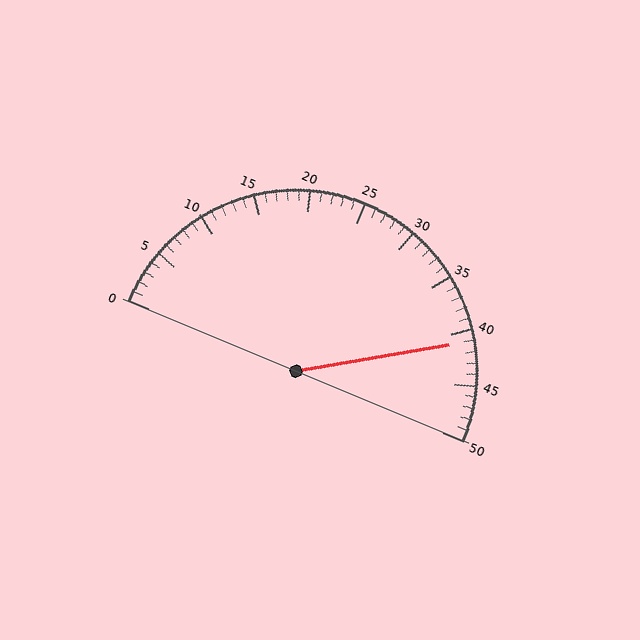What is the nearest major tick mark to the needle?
The nearest major tick mark is 40.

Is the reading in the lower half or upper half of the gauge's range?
The reading is in the upper half of the range (0 to 50).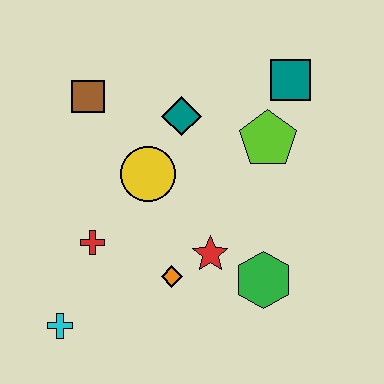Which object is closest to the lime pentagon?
The teal square is closest to the lime pentagon.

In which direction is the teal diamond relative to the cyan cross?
The teal diamond is above the cyan cross.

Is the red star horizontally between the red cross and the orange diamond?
No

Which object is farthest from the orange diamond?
The teal square is farthest from the orange diamond.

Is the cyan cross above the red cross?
No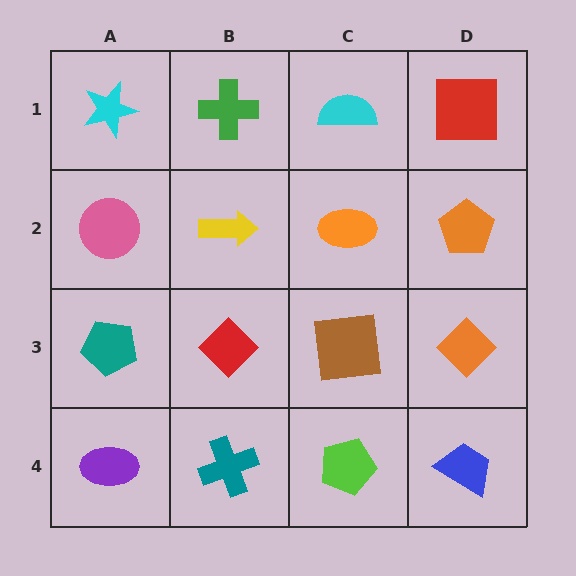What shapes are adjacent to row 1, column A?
A pink circle (row 2, column A), a green cross (row 1, column B).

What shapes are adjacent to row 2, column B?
A green cross (row 1, column B), a red diamond (row 3, column B), a pink circle (row 2, column A), an orange ellipse (row 2, column C).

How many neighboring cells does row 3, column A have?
3.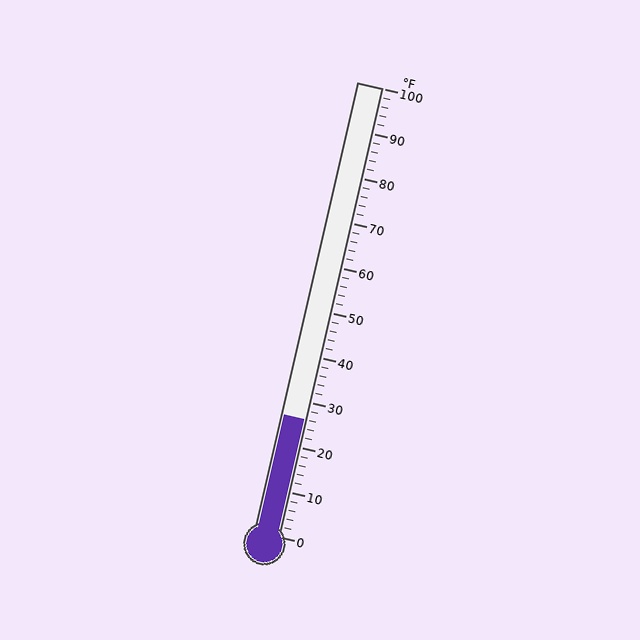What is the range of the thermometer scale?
The thermometer scale ranges from 0°F to 100°F.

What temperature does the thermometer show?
The thermometer shows approximately 26°F.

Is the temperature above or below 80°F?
The temperature is below 80°F.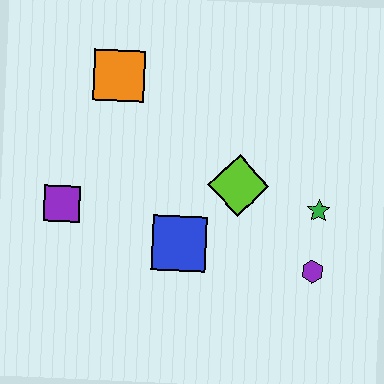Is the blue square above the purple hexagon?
Yes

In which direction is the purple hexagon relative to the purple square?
The purple hexagon is to the right of the purple square.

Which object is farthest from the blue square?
The orange square is farthest from the blue square.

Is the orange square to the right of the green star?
No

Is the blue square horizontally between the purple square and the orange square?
No